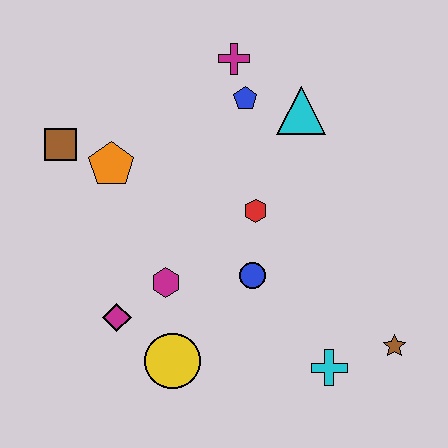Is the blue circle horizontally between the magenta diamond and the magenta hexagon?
No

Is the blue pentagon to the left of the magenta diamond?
No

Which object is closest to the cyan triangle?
The blue pentagon is closest to the cyan triangle.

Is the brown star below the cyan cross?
No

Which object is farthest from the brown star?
The brown square is farthest from the brown star.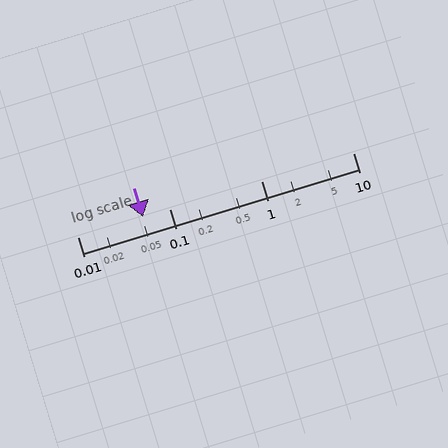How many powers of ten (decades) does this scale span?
The scale spans 3 decades, from 0.01 to 10.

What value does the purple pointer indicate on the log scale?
The pointer indicates approximately 0.052.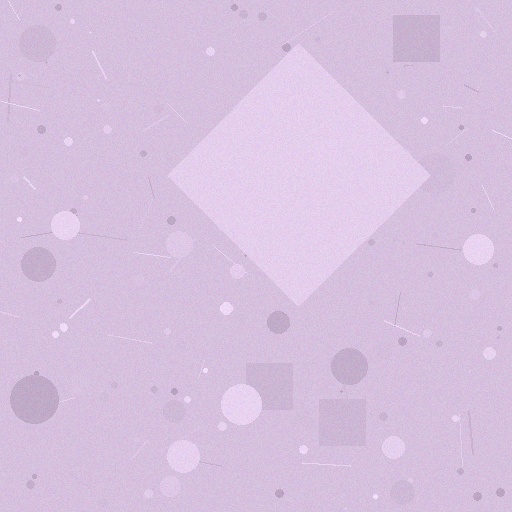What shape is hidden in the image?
A diamond is hidden in the image.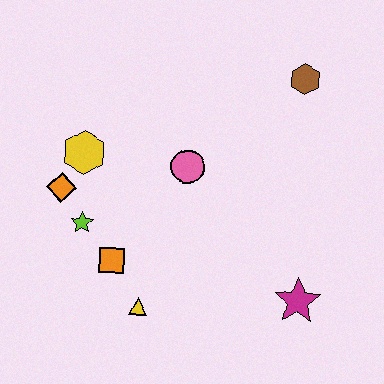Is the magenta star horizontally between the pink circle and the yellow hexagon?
No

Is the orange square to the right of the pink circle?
No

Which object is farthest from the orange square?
The brown hexagon is farthest from the orange square.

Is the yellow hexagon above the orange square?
Yes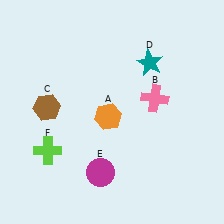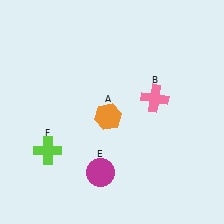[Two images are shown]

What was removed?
The brown hexagon (C), the teal star (D) were removed in Image 2.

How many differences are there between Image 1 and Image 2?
There are 2 differences between the two images.